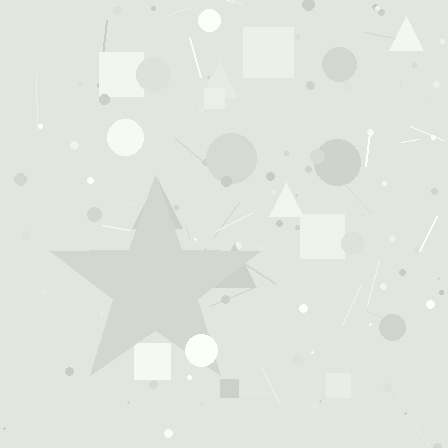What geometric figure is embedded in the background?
A star is embedded in the background.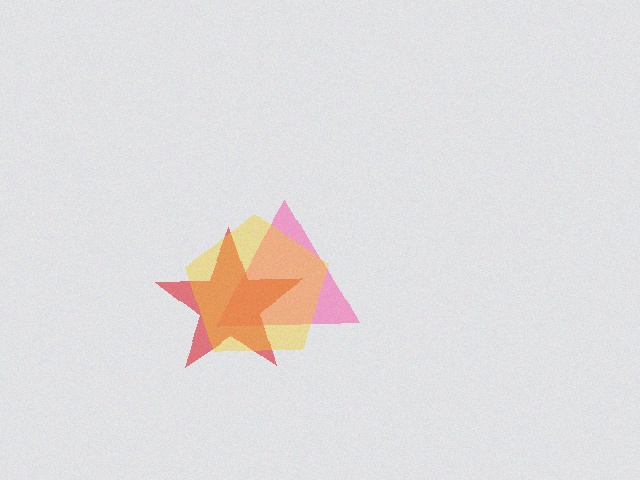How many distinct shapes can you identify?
There are 3 distinct shapes: a pink triangle, a red star, a yellow pentagon.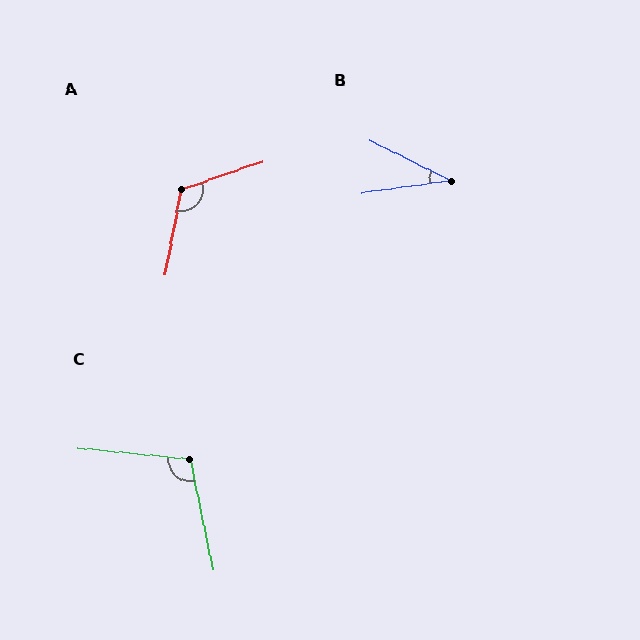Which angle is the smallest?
B, at approximately 34 degrees.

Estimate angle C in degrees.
Approximately 107 degrees.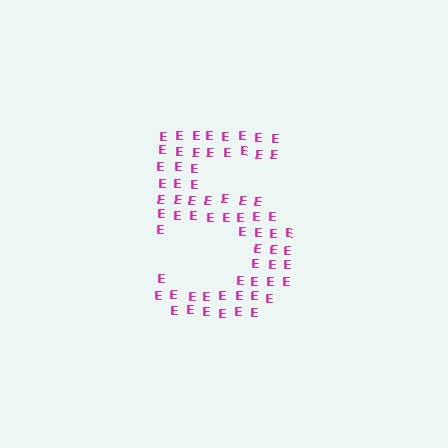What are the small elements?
The small elements are letter E's.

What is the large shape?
The large shape is the digit 5.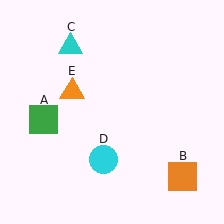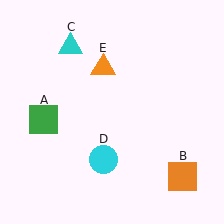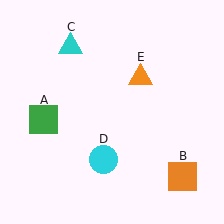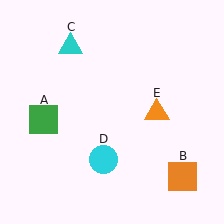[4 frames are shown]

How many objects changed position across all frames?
1 object changed position: orange triangle (object E).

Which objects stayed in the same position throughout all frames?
Green square (object A) and orange square (object B) and cyan triangle (object C) and cyan circle (object D) remained stationary.